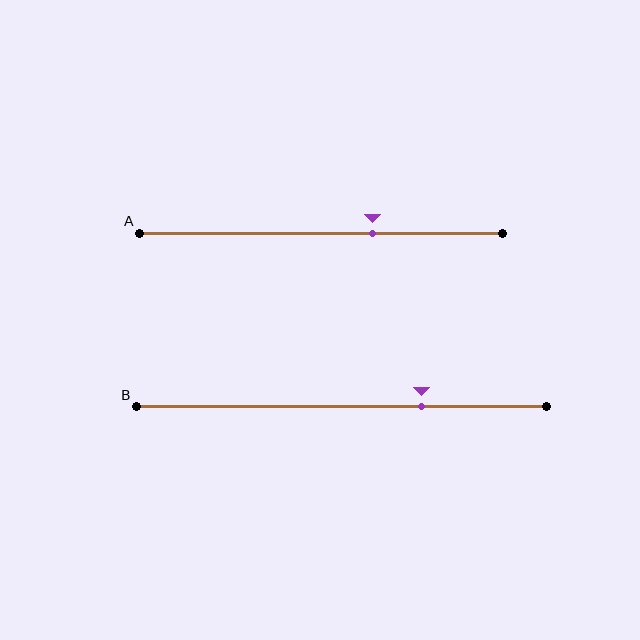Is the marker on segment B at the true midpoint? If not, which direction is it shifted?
No, the marker on segment B is shifted to the right by about 20% of the segment length.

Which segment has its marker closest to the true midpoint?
Segment A has its marker closest to the true midpoint.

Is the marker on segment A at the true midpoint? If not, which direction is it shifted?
No, the marker on segment A is shifted to the right by about 14% of the segment length.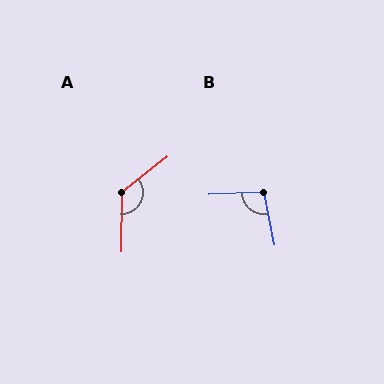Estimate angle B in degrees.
Approximately 99 degrees.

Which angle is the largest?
A, at approximately 129 degrees.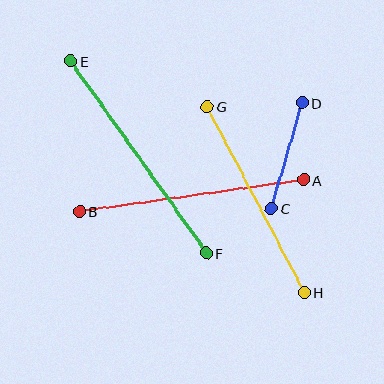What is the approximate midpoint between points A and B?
The midpoint is at approximately (192, 196) pixels.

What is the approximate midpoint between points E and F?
The midpoint is at approximately (138, 157) pixels.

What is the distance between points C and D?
The distance is approximately 110 pixels.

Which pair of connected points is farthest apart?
Points E and F are farthest apart.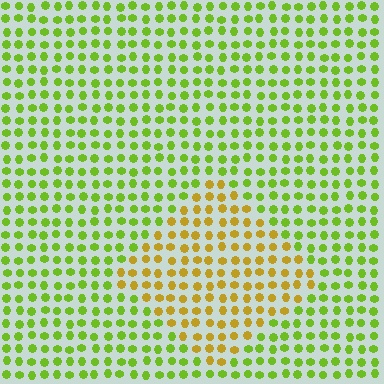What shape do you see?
I see a diamond.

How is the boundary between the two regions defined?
The boundary is defined purely by a slight shift in hue (about 45 degrees). Spacing, size, and orientation are identical on both sides.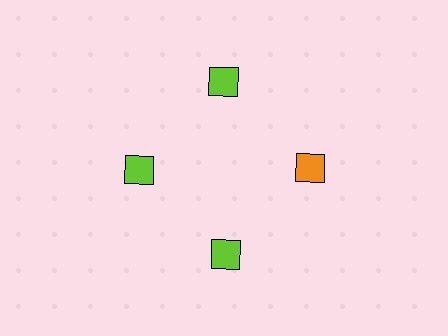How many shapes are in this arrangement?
There are 4 shapes arranged in a ring pattern.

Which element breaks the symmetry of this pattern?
The orange diamond at roughly the 3 o'clock position breaks the symmetry. All other shapes are lime diamonds.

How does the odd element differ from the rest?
It has a different color: orange instead of lime.